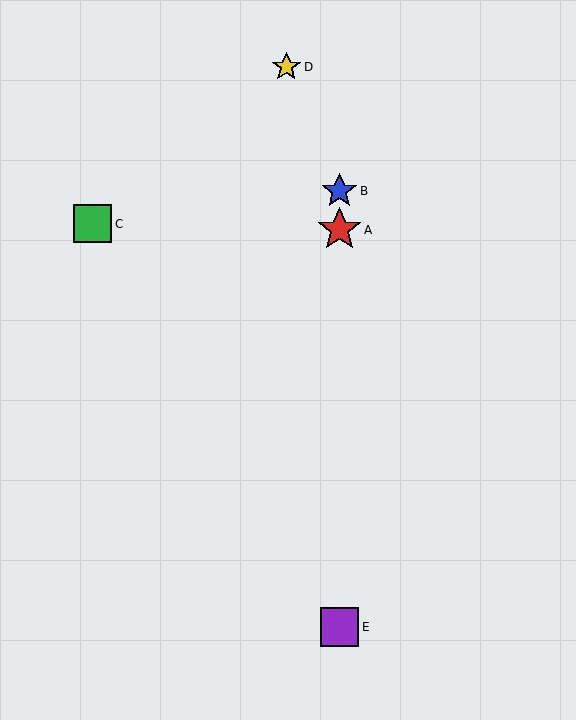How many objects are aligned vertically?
3 objects (A, B, E) are aligned vertically.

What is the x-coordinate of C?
Object C is at x≈93.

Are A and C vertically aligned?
No, A is at x≈339 and C is at x≈93.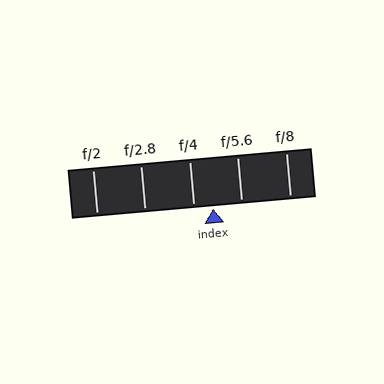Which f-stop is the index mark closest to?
The index mark is closest to f/4.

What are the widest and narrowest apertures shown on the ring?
The widest aperture shown is f/2 and the narrowest is f/8.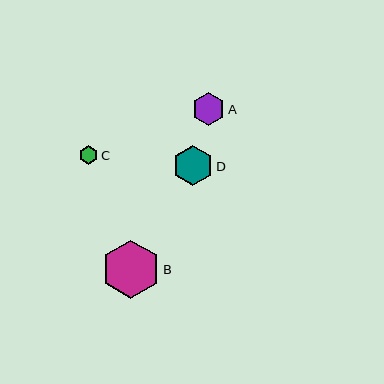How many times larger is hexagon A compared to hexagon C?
Hexagon A is approximately 1.7 times the size of hexagon C.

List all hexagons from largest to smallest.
From largest to smallest: B, D, A, C.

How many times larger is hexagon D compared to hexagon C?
Hexagon D is approximately 2.1 times the size of hexagon C.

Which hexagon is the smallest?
Hexagon C is the smallest with a size of approximately 19 pixels.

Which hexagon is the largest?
Hexagon B is the largest with a size of approximately 58 pixels.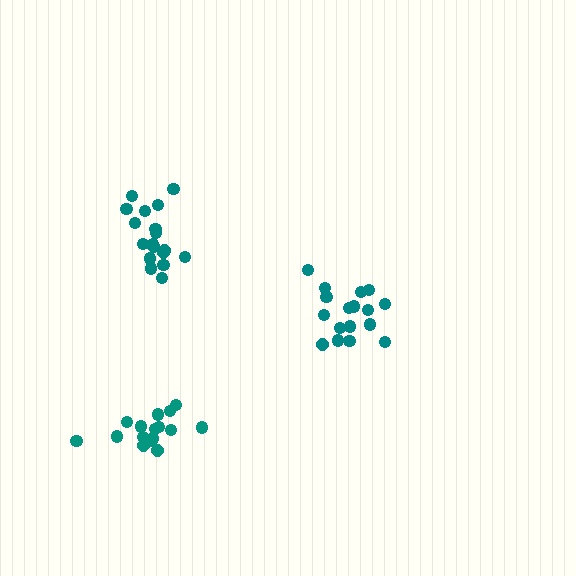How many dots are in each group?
Group 1: 17 dots, Group 2: 16 dots, Group 3: 18 dots (51 total).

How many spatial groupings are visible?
There are 3 spatial groupings.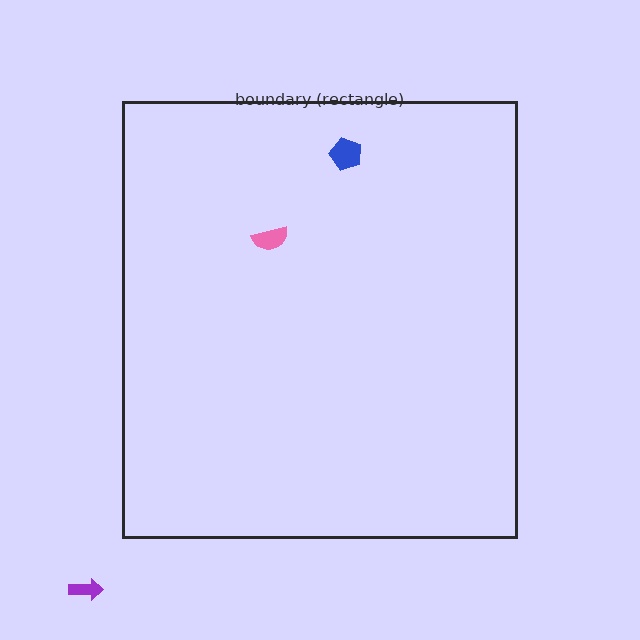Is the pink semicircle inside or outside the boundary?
Inside.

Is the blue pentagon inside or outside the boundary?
Inside.